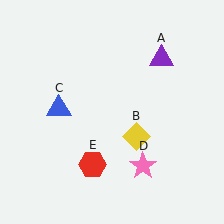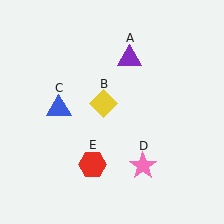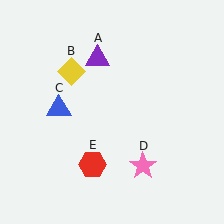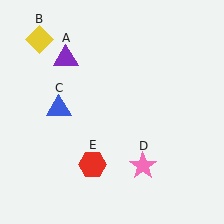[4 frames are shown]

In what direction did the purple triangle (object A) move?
The purple triangle (object A) moved left.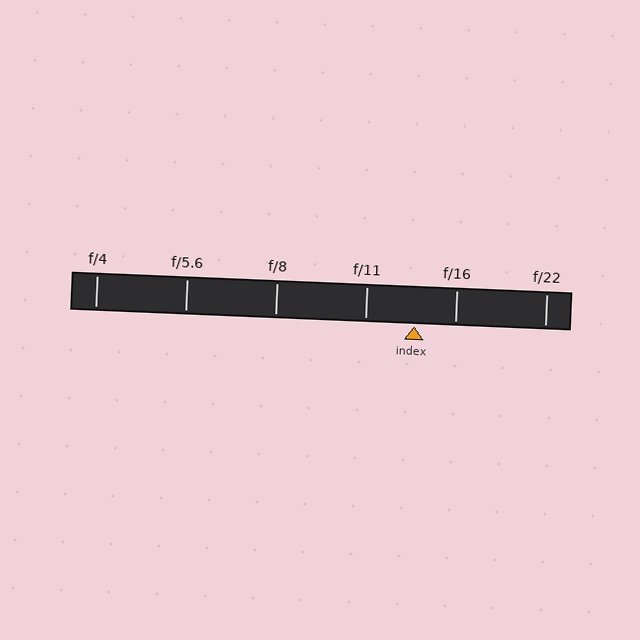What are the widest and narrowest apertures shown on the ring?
The widest aperture shown is f/4 and the narrowest is f/22.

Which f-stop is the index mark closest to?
The index mark is closest to f/16.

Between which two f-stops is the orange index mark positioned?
The index mark is between f/11 and f/16.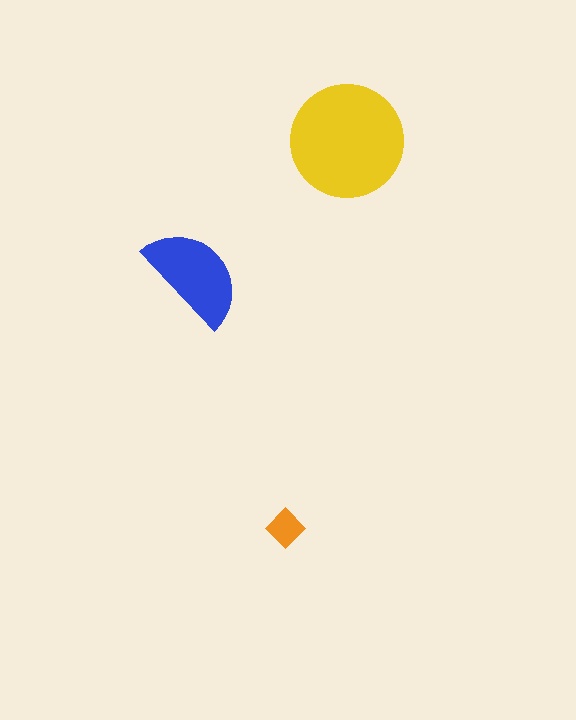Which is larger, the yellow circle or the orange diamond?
The yellow circle.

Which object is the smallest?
The orange diamond.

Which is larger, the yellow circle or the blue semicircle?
The yellow circle.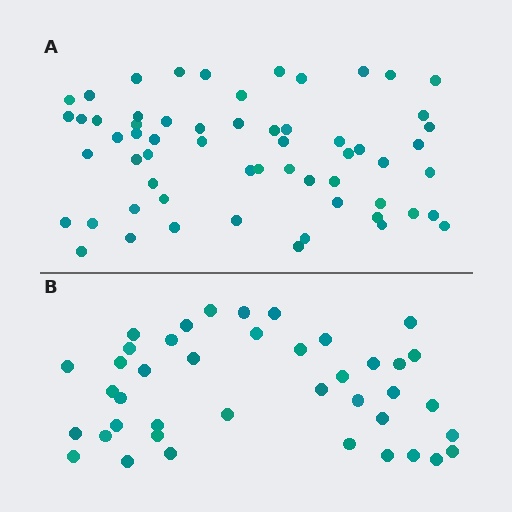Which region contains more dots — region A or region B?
Region A (the top region) has more dots.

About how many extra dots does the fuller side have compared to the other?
Region A has approximately 20 more dots than region B.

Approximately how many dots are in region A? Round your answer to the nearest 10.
About 60 dots.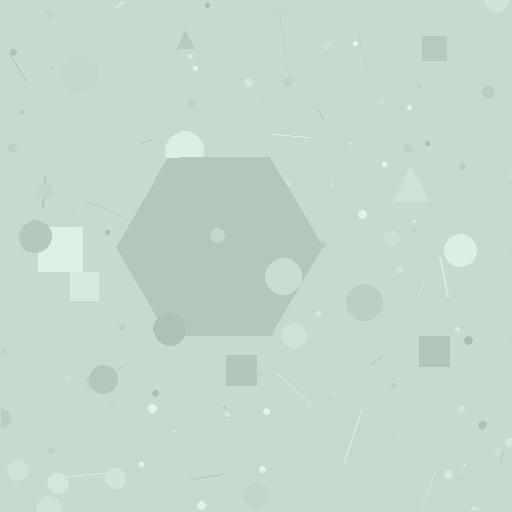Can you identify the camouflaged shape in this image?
The camouflaged shape is a hexagon.